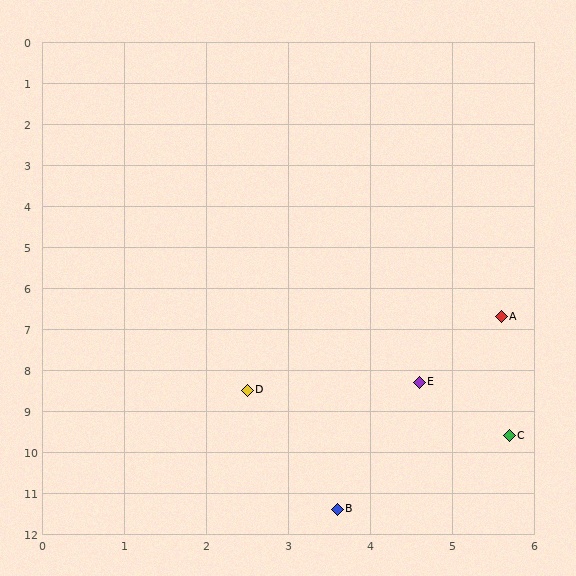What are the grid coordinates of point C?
Point C is at approximately (5.7, 9.6).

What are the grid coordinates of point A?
Point A is at approximately (5.6, 6.7).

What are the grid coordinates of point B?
Point B is at approximately (3.6, 11.4).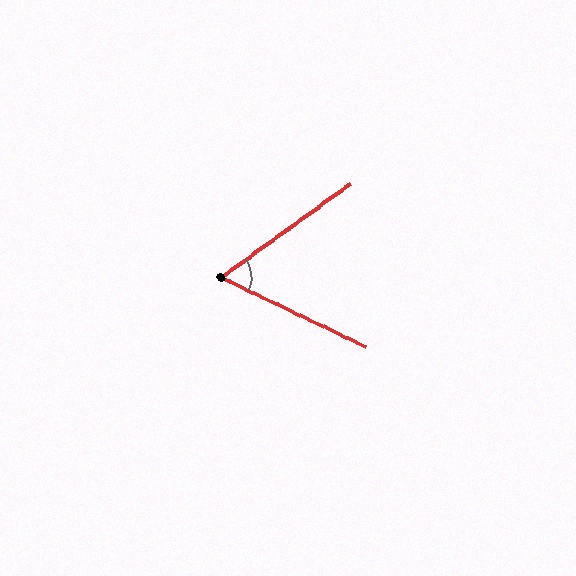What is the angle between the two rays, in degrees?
Approximately 61 degrees.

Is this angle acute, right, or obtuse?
It is acute.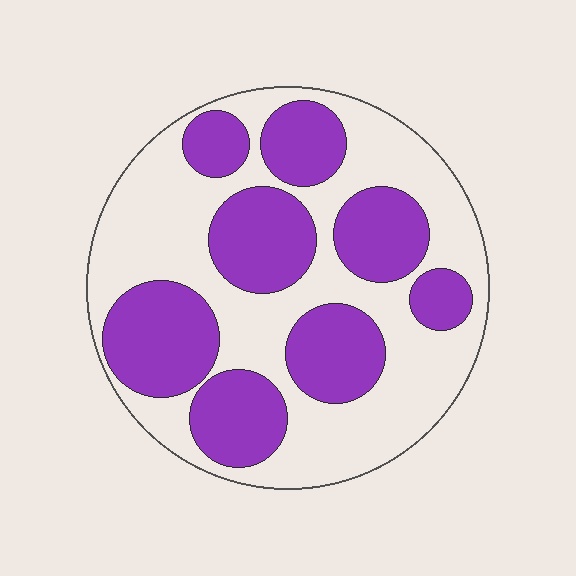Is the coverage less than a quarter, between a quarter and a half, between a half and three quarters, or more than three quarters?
Between a quarter and a half.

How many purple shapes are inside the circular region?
8.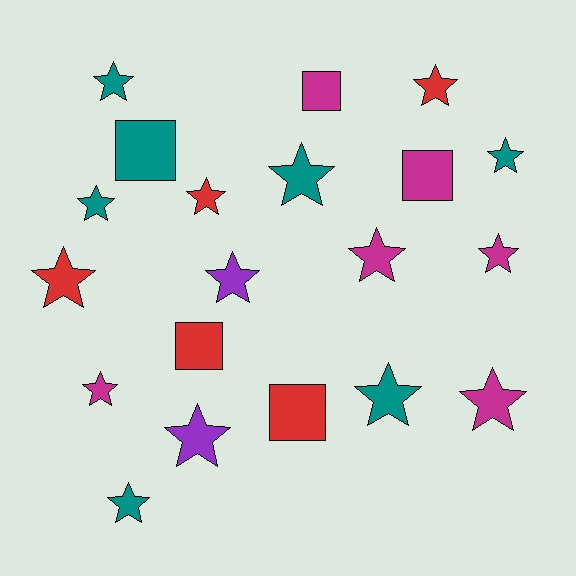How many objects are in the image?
There are 20 objects.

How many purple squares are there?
There are no purple squares.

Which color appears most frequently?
Teal, with 7 objects.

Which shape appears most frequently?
Star, with 15 objects.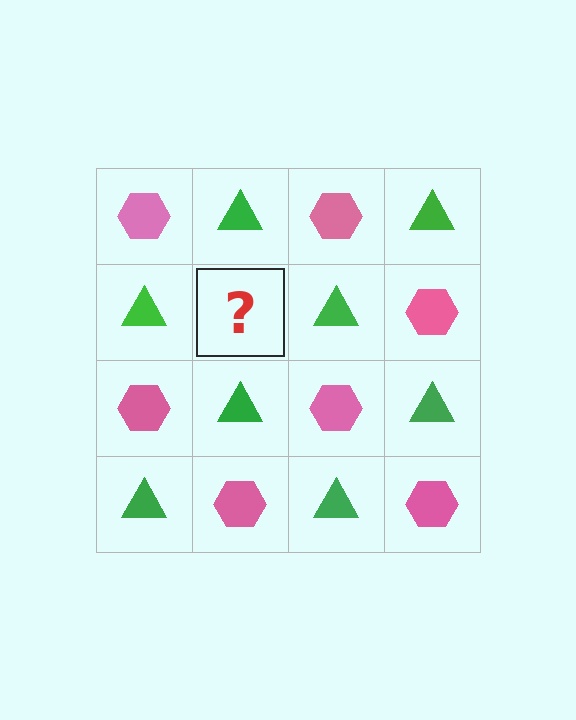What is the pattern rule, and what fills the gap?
The rule is that it alternates pink hexagon and green triangle in a checkerboard pattern. The gap should be filled with a pink hexagon.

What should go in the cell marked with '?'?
The missing cell should contain a pink hexagon.